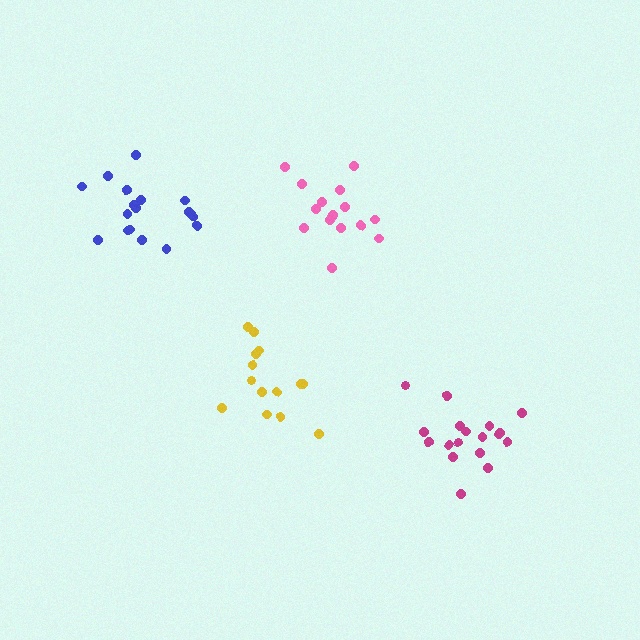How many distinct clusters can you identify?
There are 4 distinct clusters.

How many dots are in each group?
Group 1: 14 dots, Group 2: 18 dots, Group 3: 17 dots, Group 4: 16 dots (65 total).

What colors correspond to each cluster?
The clusters are colored: yellow, magenta, blue, pink.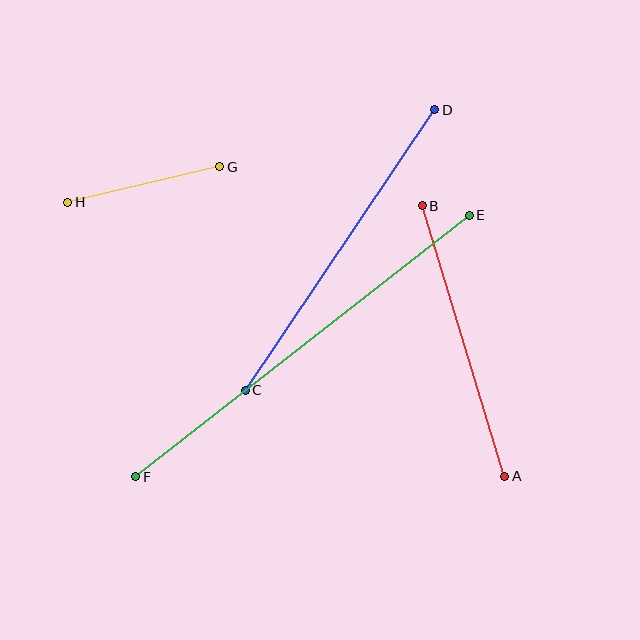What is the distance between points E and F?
The distance is approximately 424 pixels.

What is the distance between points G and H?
The distance is approximately 156 pixels.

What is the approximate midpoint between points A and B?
The midpoint is at approximately (464, 341) pixels.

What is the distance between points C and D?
The distance is approximately 339 pixels.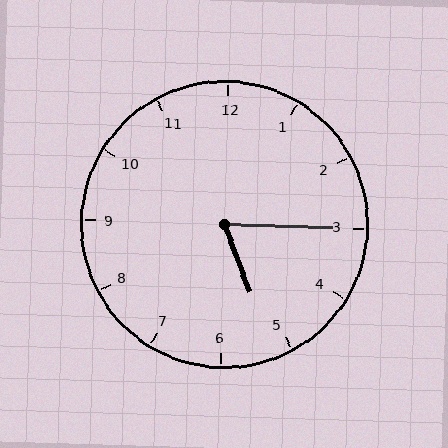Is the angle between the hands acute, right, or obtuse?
It is acute.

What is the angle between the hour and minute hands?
Approximately 68 degrees.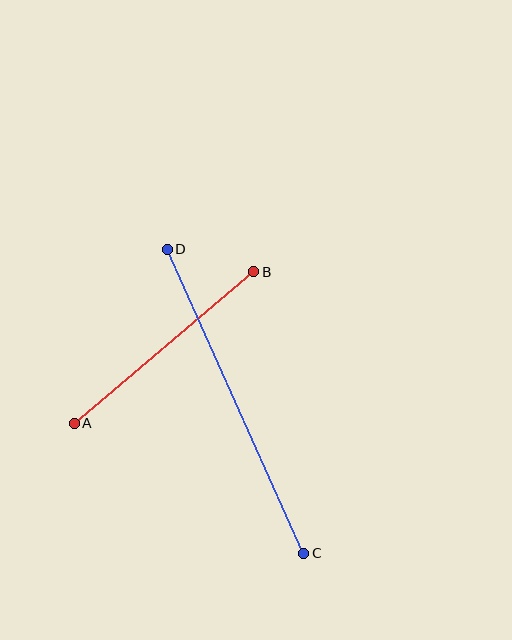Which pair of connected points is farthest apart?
Points C and D are farthest apart.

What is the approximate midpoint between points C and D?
The midpoint is at approximately (236, 401) pixels.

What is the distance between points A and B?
The distance is approximately 235 pixels.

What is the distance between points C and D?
The distance is approximately 333 pixels.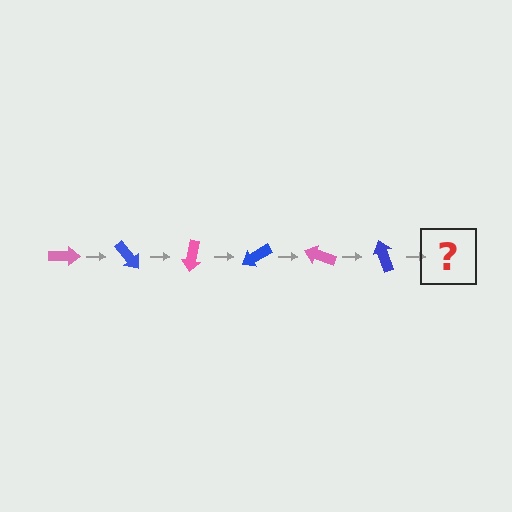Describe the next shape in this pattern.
It should be a pink arrow, rotated 300 degrees from the start.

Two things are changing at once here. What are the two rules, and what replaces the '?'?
The two rules are that it rotates 50 degrees each step and the color cycles through pink and blue. The '?' should be a pink arrow, rotated 300 degrees from the start.